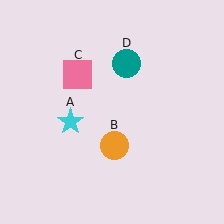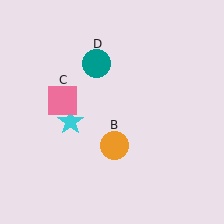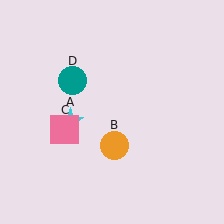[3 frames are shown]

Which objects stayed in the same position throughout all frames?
Cyan star (object A) and orange circle (object B) remained stationary.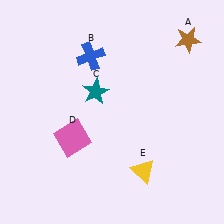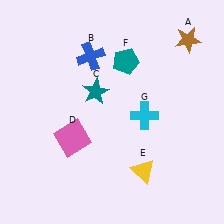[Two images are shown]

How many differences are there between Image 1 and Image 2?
There are 2 differences between the two images.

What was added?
A teal pentagon (F), a cyan cross (G) were added in Image 2.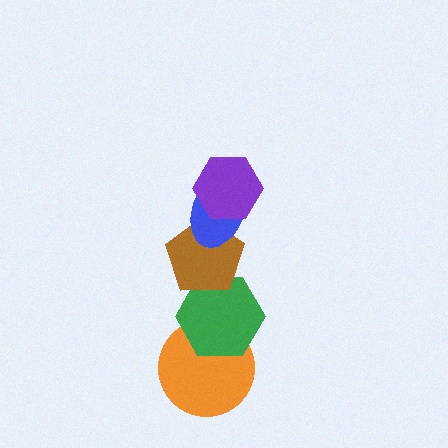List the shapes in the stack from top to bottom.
From top to bottom: the purple hexagon, the blue ellipse, the brown pentagon, the green hexagon, the orange circle.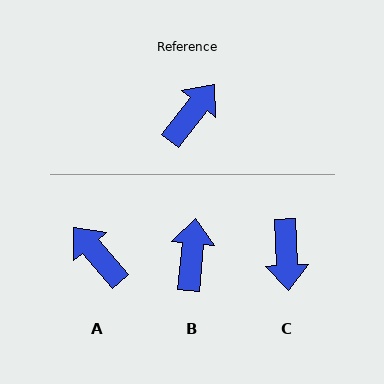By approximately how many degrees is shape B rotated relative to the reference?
Approximately 32 degrees counter-clockwise.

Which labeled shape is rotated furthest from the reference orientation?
C, about 139 degrees away.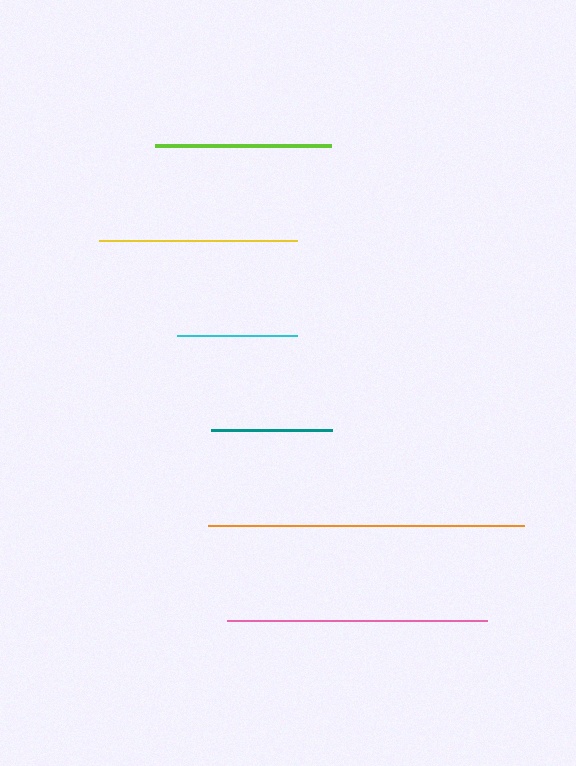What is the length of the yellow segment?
The yellow segment is approximately 197 pixels long.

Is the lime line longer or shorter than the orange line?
The orange line is longer than the lime line.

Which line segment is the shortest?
The cyan line is the shortest at approximately 120 pixels.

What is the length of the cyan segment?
The cyan segment is approximately 120 pixels long.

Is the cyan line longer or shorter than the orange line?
The orange line is longer than the cyan line.